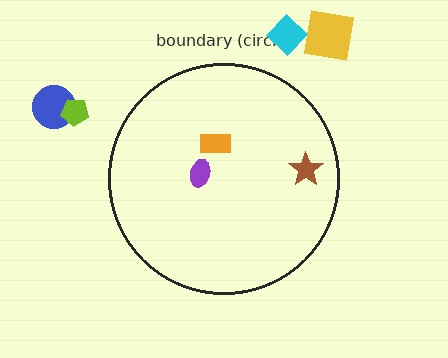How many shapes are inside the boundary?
3 inside, 4 outside.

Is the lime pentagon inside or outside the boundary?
Outside.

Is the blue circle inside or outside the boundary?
Outside.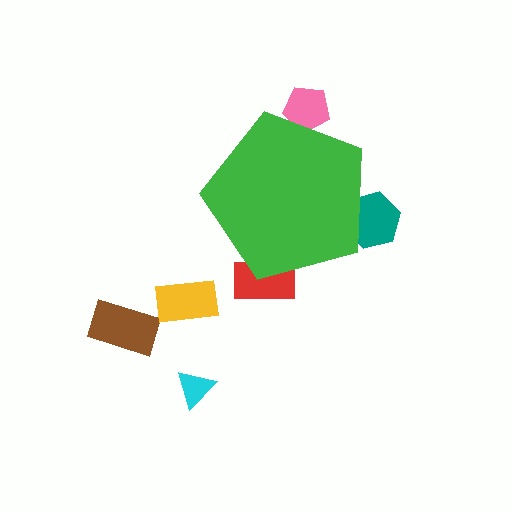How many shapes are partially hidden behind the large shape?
3 shapes are partially hidden.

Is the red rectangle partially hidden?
Yes, the red rectangle is partially hidden behind the green pentagon.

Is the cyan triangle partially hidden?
No, the cyan triangle is fully visible.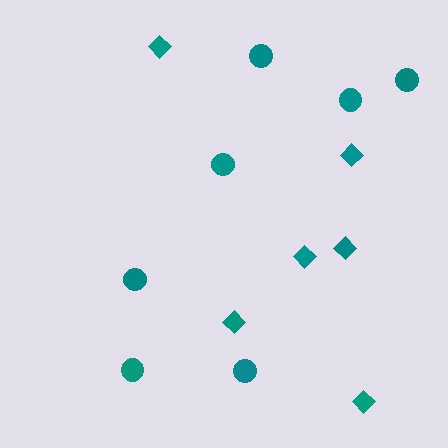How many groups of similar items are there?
There are 2 groups: one group of diamonds (6) and one group of circles (7).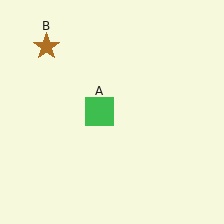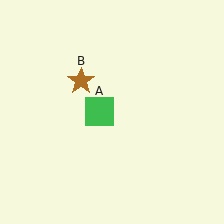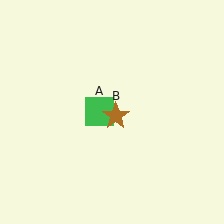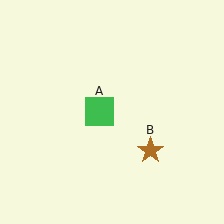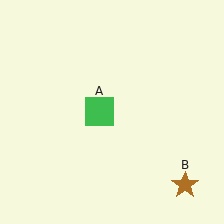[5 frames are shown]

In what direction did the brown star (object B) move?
The brown star (object B) moved down and to the right.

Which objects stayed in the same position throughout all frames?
Green square (object A) remained stationary.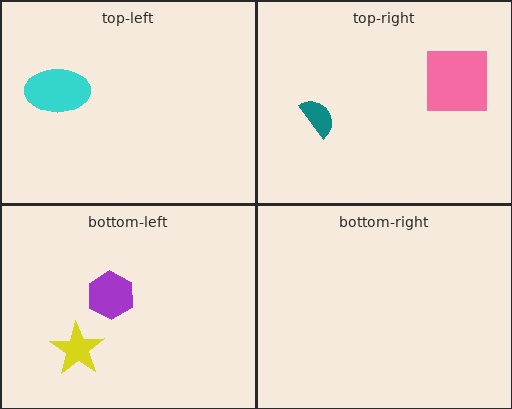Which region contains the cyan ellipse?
The top-left region.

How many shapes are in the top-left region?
1.